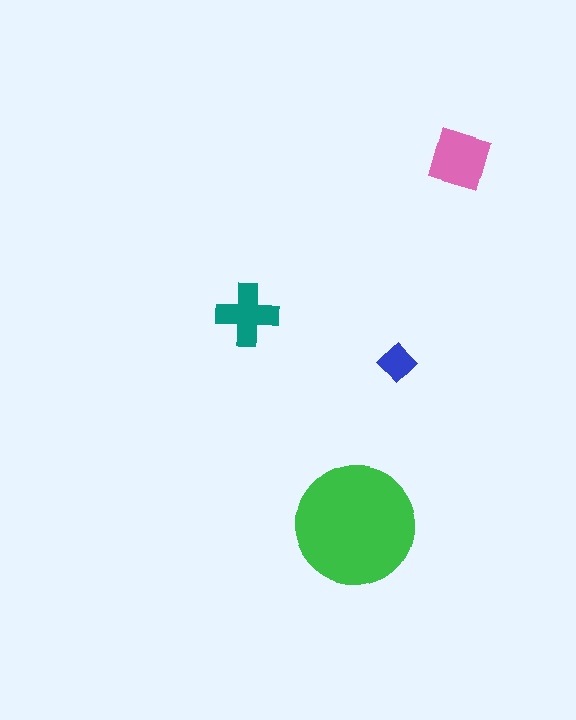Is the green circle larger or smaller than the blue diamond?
Larger.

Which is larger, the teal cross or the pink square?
The pink square.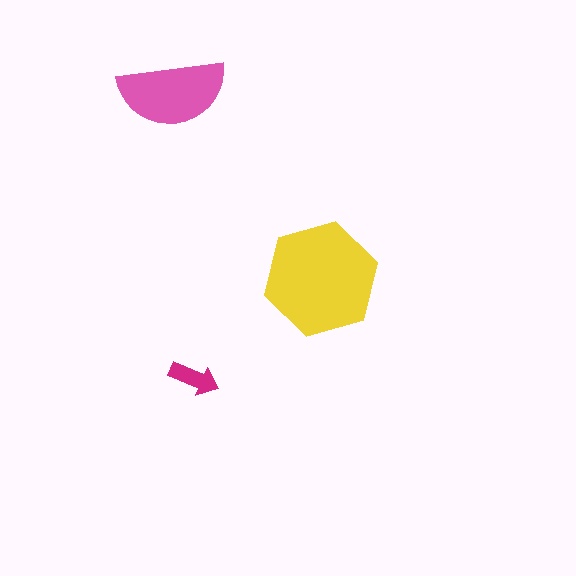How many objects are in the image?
There are 3 objects in the image.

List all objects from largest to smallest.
The yellow hexagon, the pink semicircle, the magenta arrow.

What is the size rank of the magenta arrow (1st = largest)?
3rd.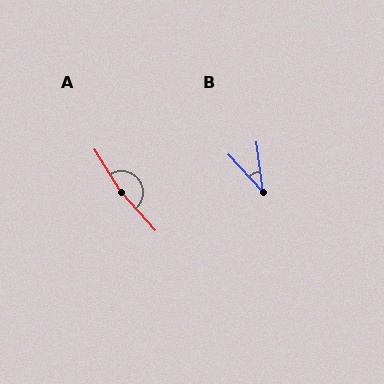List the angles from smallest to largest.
B (35°), A (170°).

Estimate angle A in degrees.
Approximately 170 degrees.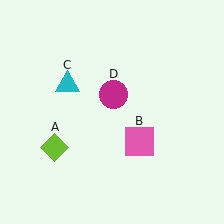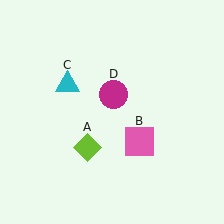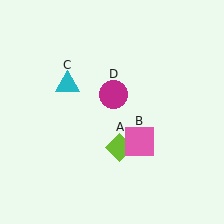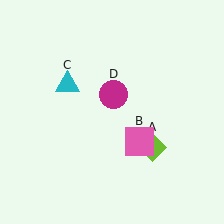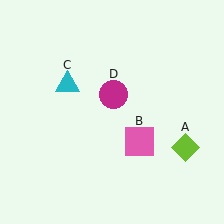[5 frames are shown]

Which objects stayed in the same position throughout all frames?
Pink square (object B) and cyan triangle (object C) and magenta circle (object D) remained stationary.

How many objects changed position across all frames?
1 object changed position: lime diamond (object A).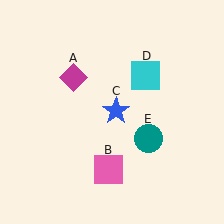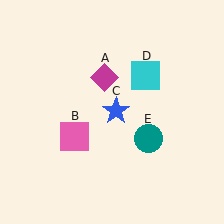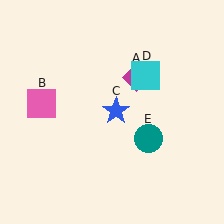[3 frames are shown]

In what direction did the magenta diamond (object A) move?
The magenta diamond (object A) moved right.